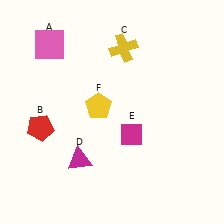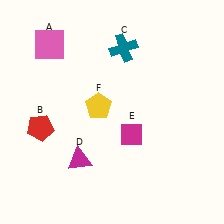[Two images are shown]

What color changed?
The cross (C) changed from yellow in Image 1 to teal in Image 2.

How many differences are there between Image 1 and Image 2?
There is 1 difference between the two images.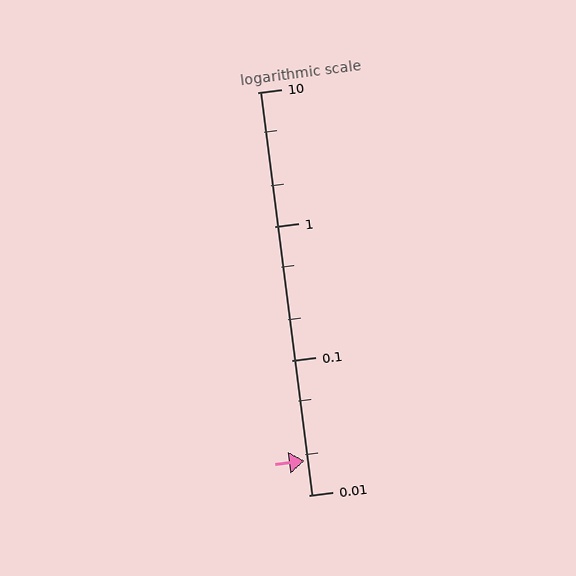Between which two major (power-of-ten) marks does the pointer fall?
The pointer is between 0.01 and 0.1.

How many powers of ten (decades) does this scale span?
The scale spans 3 decades, from 0.01 to 10.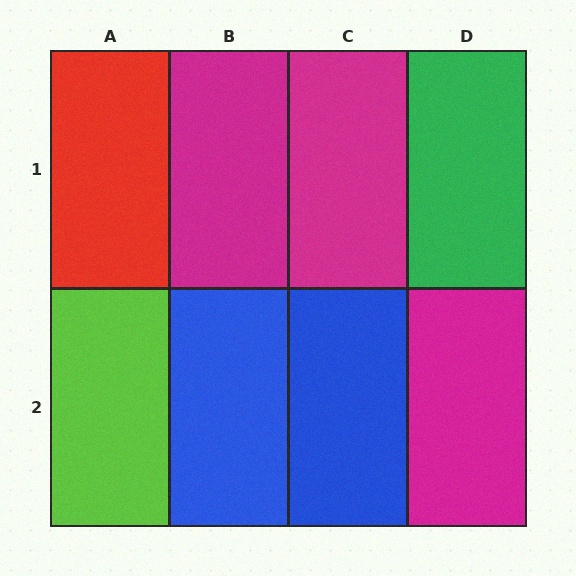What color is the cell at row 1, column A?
Red.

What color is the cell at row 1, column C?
Magenta.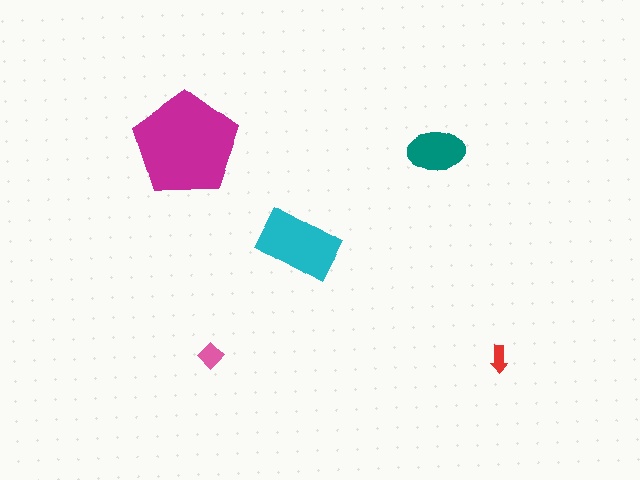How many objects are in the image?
There are 5 objects in the image.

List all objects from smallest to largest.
The red arrow, the pink diamond, the teal ellipse, the cyan rectangle, the magenta pentagon.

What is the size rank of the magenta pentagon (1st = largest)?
1st.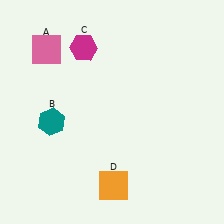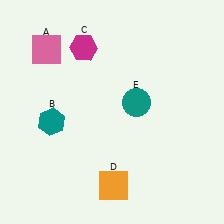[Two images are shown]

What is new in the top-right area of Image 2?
A teal circle (E) was added in the top-right area of Image 2.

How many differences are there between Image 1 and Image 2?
There is 1 difference between the two images.